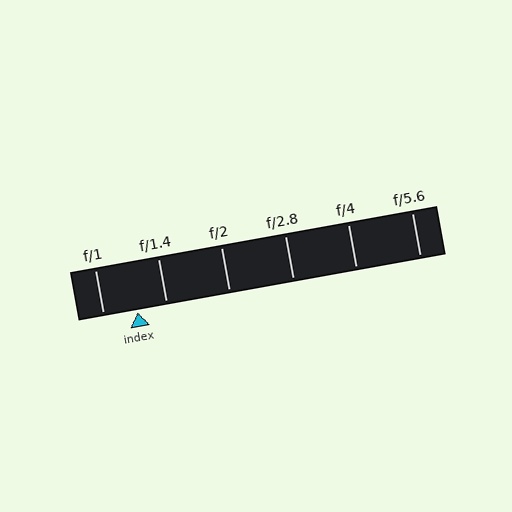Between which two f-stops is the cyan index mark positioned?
The index mark is between f/1 and f/1.4.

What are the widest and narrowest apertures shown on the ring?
The widest aperture shown is f/1 and the narrowest is f/5.6.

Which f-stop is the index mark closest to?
The index mark is closest to f/1.4.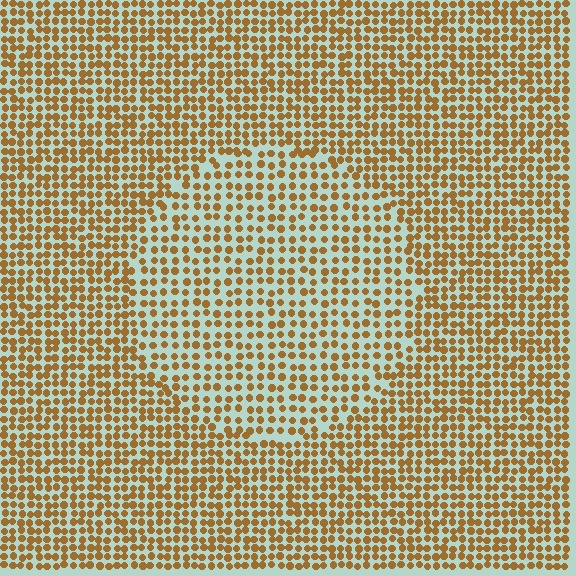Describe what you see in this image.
The image contains small brown elements arranged at two different densities. A circle-shaped region is visible where the elements are less densely packed than the surrounding area.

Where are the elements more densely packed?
The elements are more densely packed outside the circle boundary.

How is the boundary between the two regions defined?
The boundary is defined by a change in element density (approximately 1.5x ratio). All elements are the same color, size, and shape.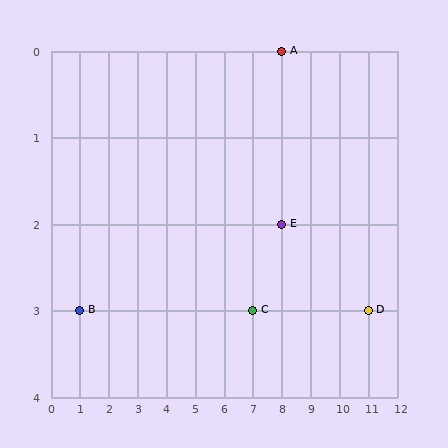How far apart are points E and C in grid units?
Points E and C are 1 column and 1 row apart (about 1.4 grid units diagonally).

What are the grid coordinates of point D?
Point D is at grid coordinates (11, 3).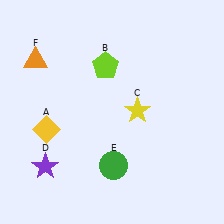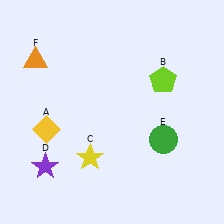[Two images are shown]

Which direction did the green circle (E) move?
The green circle (E) moved right.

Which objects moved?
The objects that moved are: the lime pentagon (B), the yellow star (C), the green circle (E).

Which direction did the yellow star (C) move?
The yellow star (C) moved left.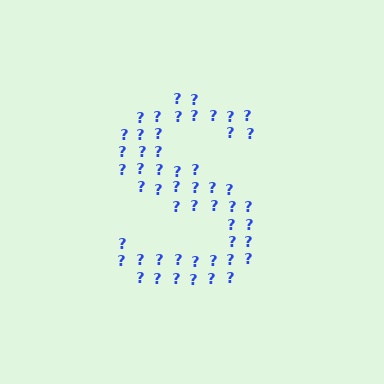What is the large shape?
The large shape is the letter S.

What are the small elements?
The small elements are question marks.